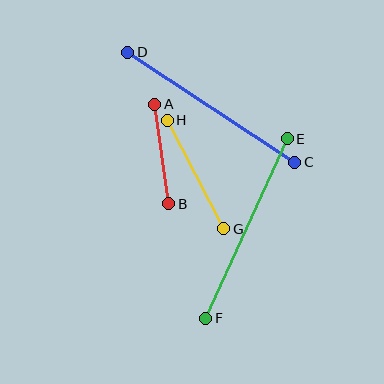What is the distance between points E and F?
The distance is approximately 197 pixels.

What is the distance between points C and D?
The distance is approximately 200 pixels.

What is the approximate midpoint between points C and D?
The midpoint is at approximately (211, 107) pixels.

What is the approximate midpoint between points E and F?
The midpoint is at approximately (247, 229) pixels.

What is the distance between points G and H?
The distance is approximately 122 pixels.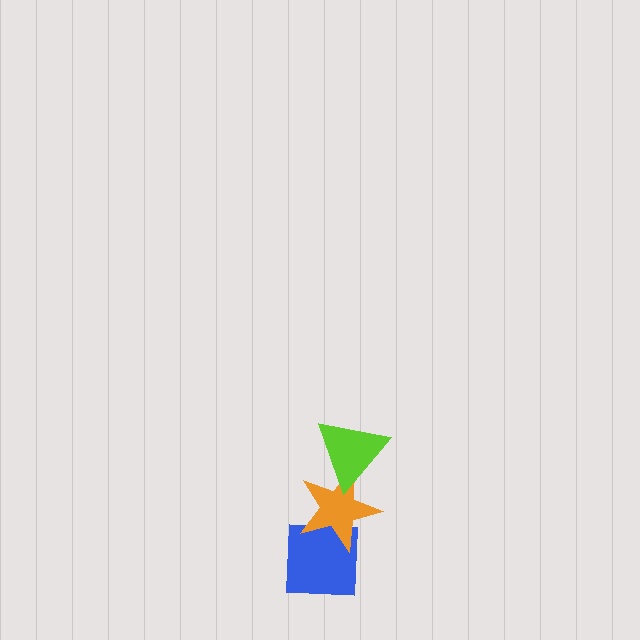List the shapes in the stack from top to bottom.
From top to bottom: the lime triangle, the orange star, the blue square.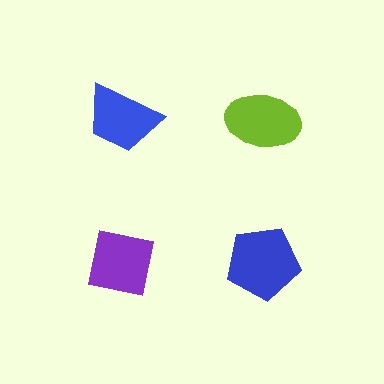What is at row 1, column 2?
A lime ellipse.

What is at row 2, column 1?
A purple square.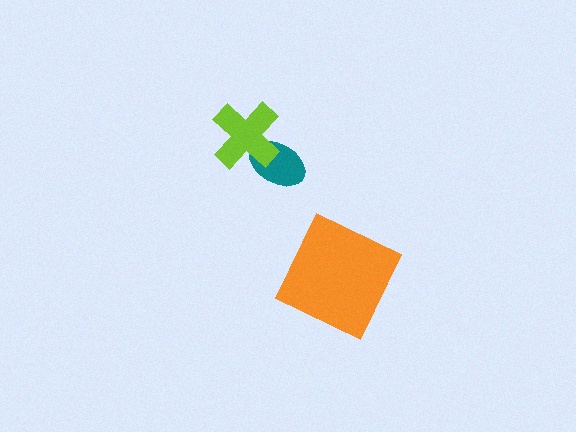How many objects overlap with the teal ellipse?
1 object overlaps with the teal ellipse.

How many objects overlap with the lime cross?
1 object overlaps with the lime cross.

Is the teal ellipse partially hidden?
Yes, it is partially covered by another shape.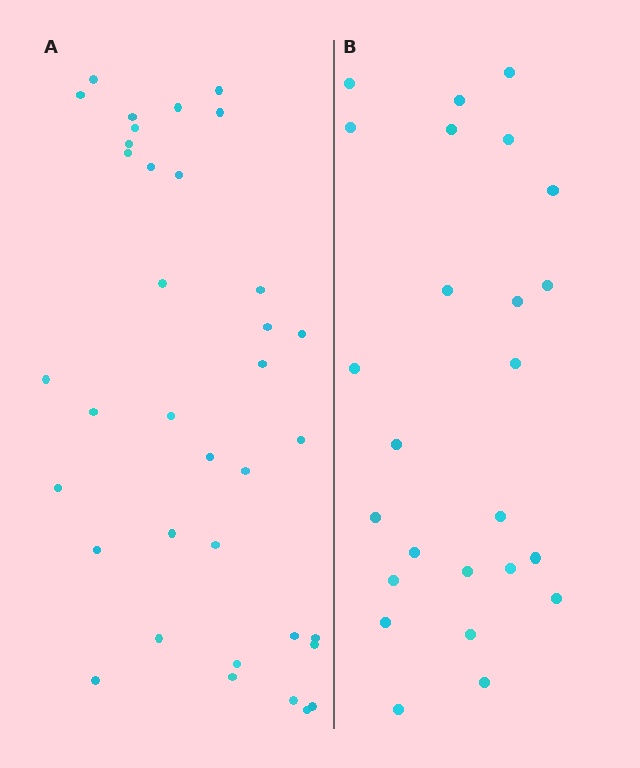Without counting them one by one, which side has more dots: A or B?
Region A (the left region) has more dots.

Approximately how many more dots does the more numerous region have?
Region A has roughly 12 or so more dots than region B.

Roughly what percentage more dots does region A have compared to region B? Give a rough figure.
About 45% more.